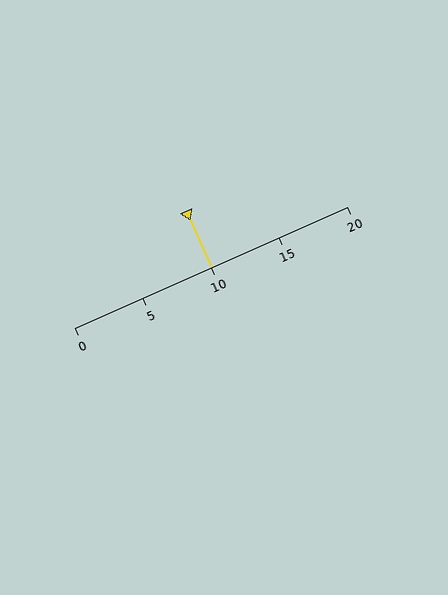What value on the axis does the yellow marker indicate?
The marker indicates approximately 10.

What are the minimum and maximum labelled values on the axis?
The axis runs from 0 to 20.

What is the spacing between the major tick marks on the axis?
The major ticks are spaced 5 apart.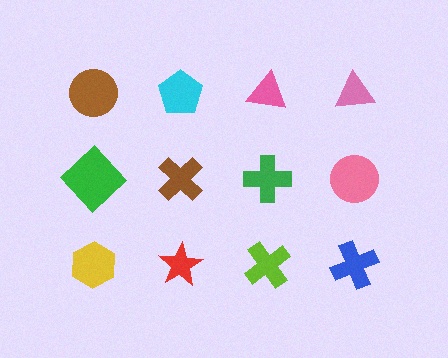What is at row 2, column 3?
A green cross.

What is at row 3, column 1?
A yellow hexagon.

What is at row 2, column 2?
A brown cross.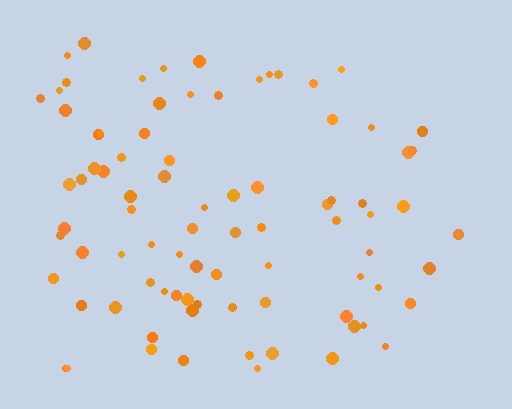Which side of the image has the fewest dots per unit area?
The right.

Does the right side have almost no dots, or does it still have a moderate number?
Still a moderate number, just noticeably fewer than the left.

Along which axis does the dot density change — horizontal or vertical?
Horizontal.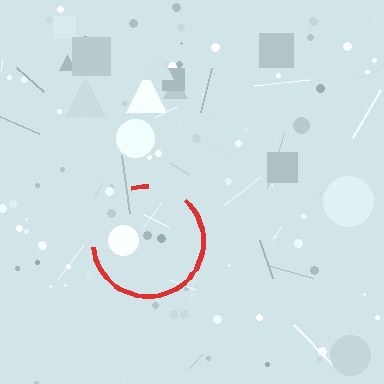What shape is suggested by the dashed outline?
The dashed outline suggests a circle.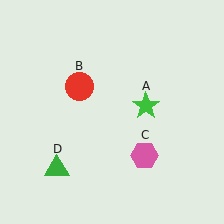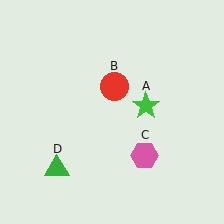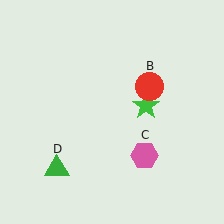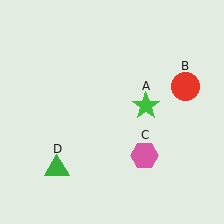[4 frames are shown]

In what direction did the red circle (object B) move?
The red circle (object B) moved right.